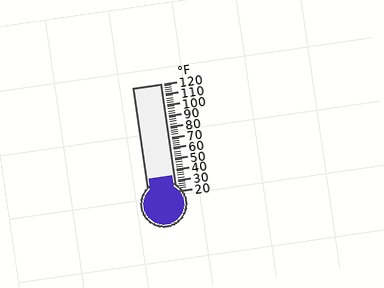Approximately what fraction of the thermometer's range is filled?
The thermometer is filled to approximately 15% of its range.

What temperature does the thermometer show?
The thermometer shows approximately 34°F.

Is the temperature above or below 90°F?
The temperature is below 90°F.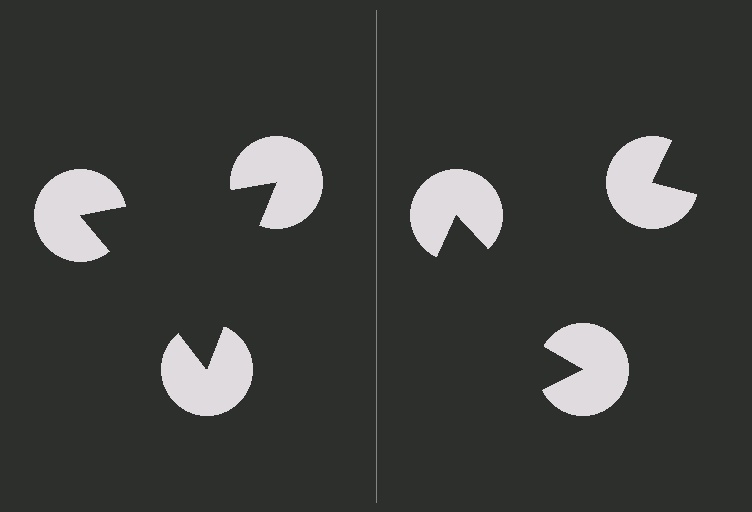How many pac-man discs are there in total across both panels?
6 — 3 on each side.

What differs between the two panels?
The pac-man discs are positioned identically on both sides; only the wedge orientations differ. On the left they align to a triangle; on the right they are misaligned.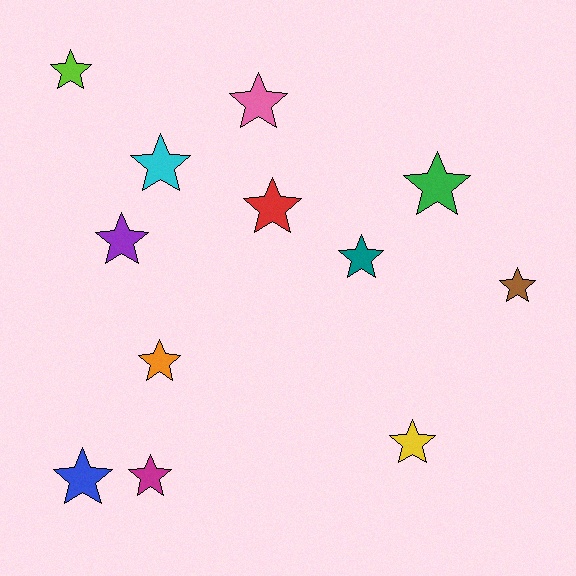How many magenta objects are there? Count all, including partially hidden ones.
There is 1 magenta object.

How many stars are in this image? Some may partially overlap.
There are 12 stars.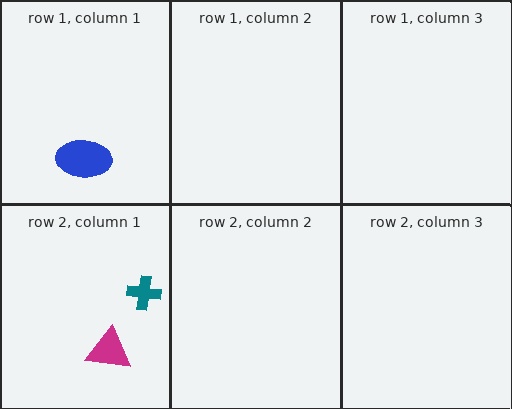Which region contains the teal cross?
The row 2, column 1 region.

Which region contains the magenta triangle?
The row 2, column 1 region.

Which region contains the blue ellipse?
The row 1, column 1 region.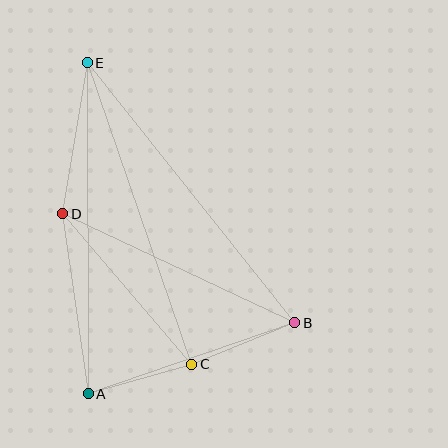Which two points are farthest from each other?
Points B and E are farthest from each other.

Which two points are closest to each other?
Points A and C are closest to each other.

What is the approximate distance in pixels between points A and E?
The distance between A and E is approximately 331 pixels.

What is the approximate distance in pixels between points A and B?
The distance between A and B is approximately 218 pixels.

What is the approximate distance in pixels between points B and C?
The distance between B and C is approximately 111 pixels.